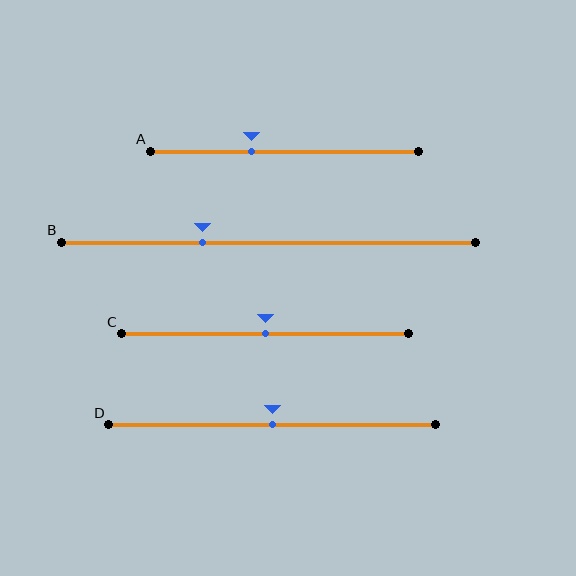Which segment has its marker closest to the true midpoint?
Segment C has its marker closest to the true midpoint.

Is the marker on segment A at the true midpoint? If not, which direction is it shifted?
No, the marker on segment A is shifted to the left by about 12% of the segment length.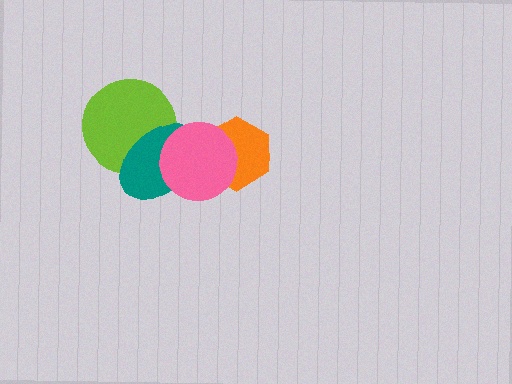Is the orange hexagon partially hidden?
Yes, it is partially covered by another shape.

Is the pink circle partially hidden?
No, no other shape covers it.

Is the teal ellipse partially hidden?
Yes, it is partially covered by another shape.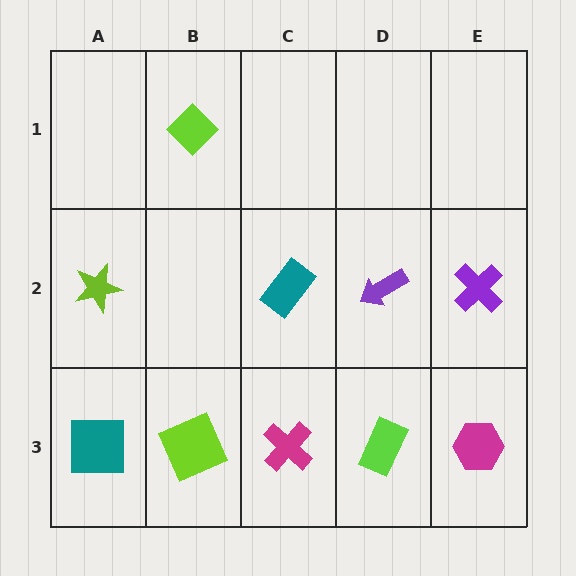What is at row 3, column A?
A teal square.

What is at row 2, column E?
A purple cross.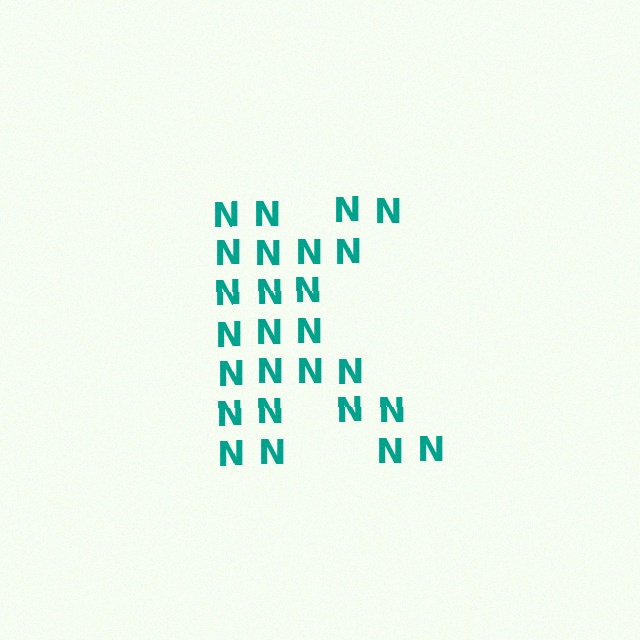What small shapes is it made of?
It is made of small letter N's.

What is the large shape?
The large shape is the letter K.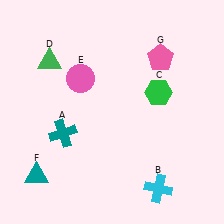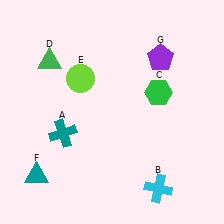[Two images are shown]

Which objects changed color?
E changed from pink to lime. G changed from pink to purple.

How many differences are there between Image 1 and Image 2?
There are 2 differences between the two images.